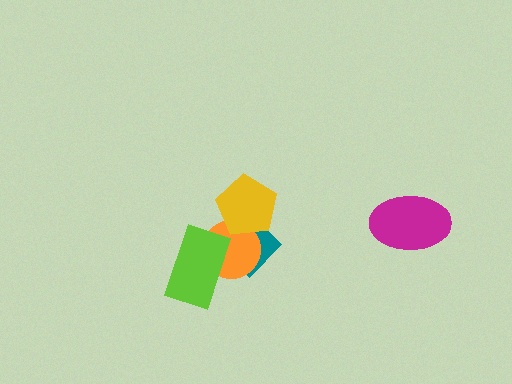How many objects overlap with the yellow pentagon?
2 objects overlap with the yellow pentagon.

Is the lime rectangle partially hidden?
No, no other shape covers it.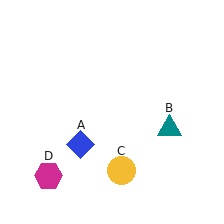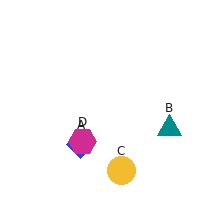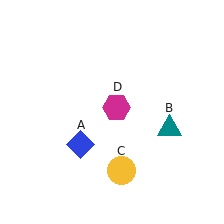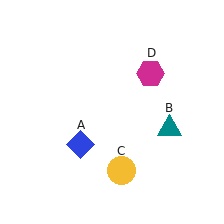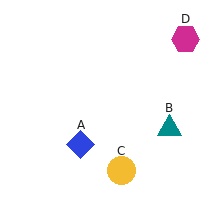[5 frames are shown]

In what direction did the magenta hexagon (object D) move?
The magenta hexagon (object D) moved up and to the right.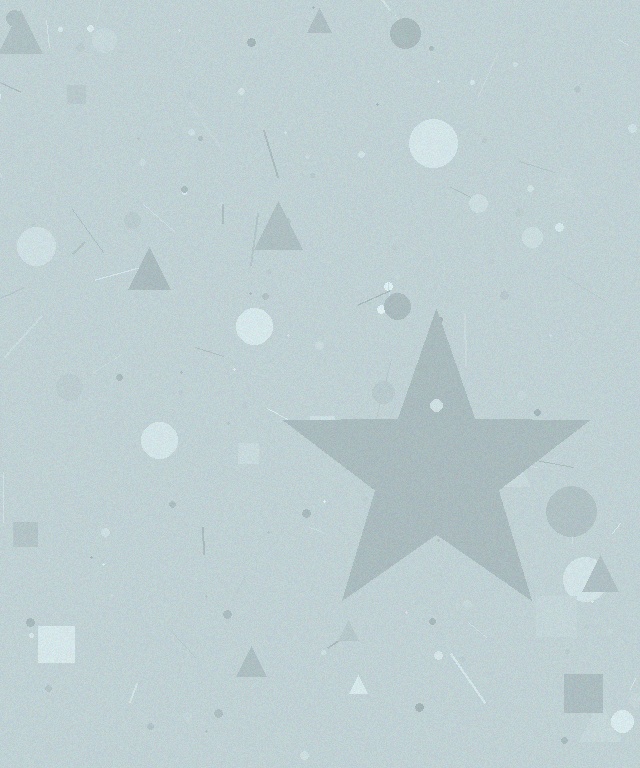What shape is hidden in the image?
A star is hidden in the image.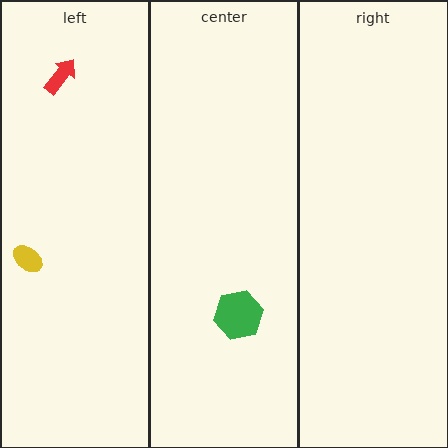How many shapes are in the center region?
1.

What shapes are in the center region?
The green hexagon.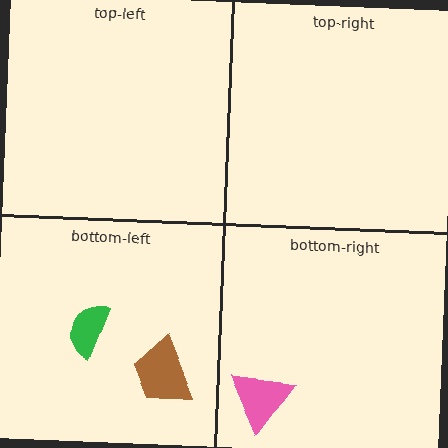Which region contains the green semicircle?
The bottom-left region.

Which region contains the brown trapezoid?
The bottom-left region.